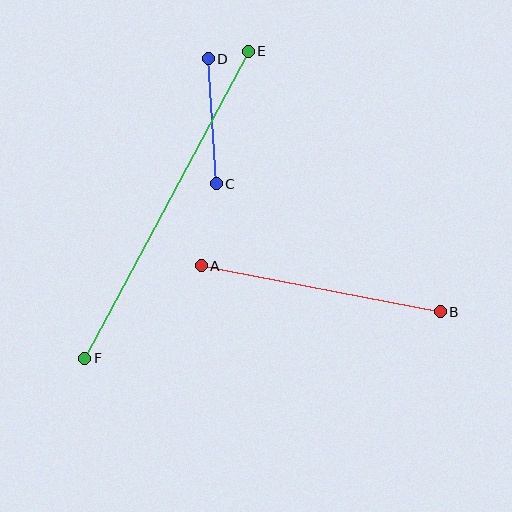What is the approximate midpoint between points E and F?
The midpoint is at approximately (166, 205) pixels.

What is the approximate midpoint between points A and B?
The midpoint is at approximately (321, 289) pixels.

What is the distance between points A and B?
The distance is approximately 243 pixels.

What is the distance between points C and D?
The distance is approximately 125 pixels.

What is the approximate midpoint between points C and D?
The midpoint is at approximately (212, 121) pixels.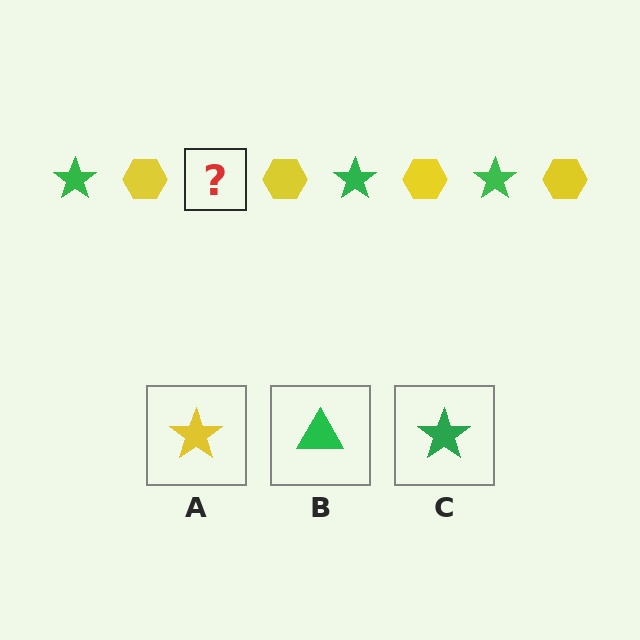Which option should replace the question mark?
Option C.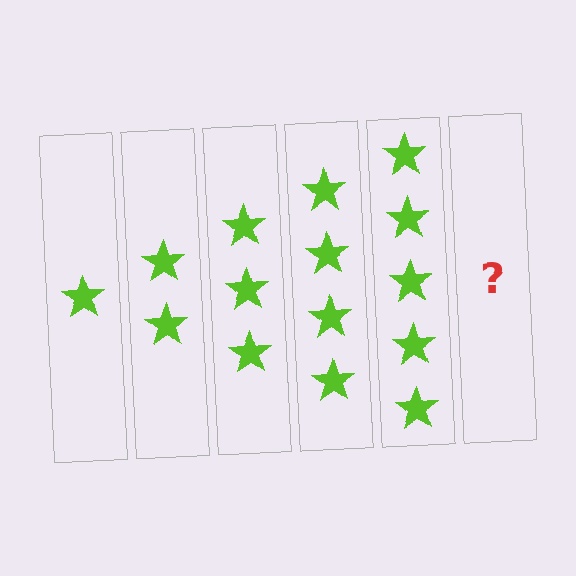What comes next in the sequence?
The next element should be 6 stars.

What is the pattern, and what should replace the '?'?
The pattern is that each step adds one more star. The '?' should be 6 stars.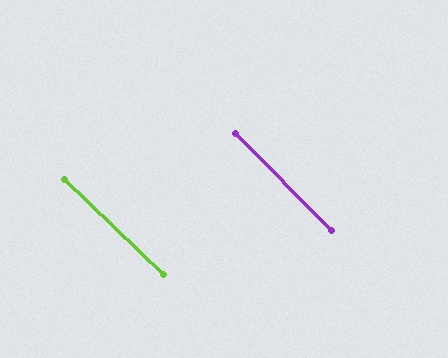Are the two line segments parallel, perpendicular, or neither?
Parallel — their directions differ by only 1.4°.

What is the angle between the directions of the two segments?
Approximately 1 degree.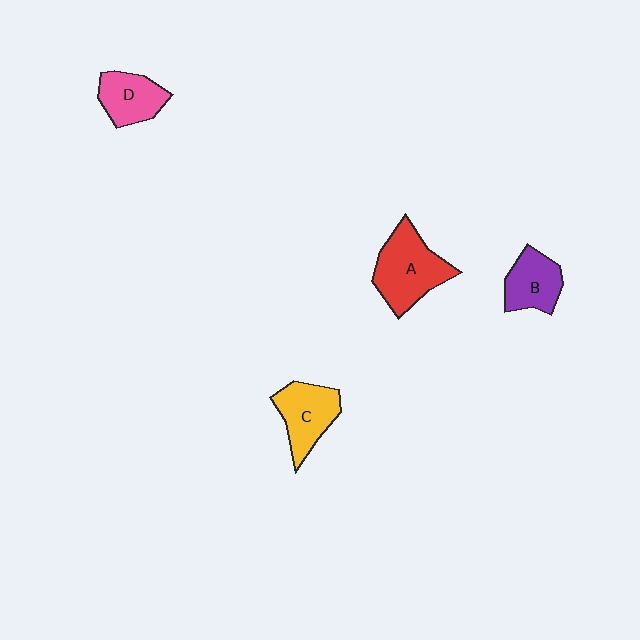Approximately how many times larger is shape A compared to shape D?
Approximately 1.6 times.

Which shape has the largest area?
Shape A (red).